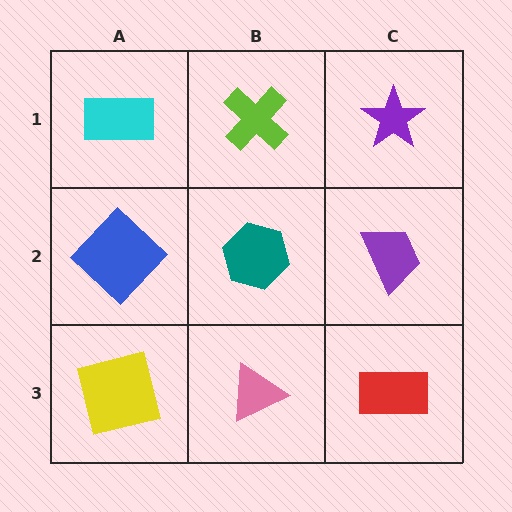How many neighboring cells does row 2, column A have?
3.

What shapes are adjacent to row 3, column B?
A teal hexagon (row 2, column B), a yellow square (row 3, column A), a red rectangle (row 3, column C).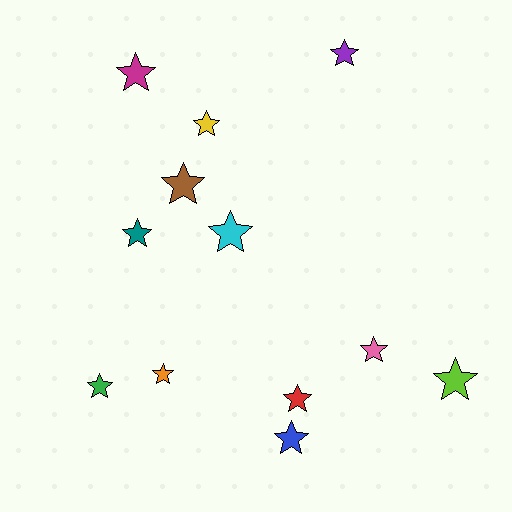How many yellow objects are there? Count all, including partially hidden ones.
There is 1 yellow object.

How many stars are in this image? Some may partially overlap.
There are 12 stars.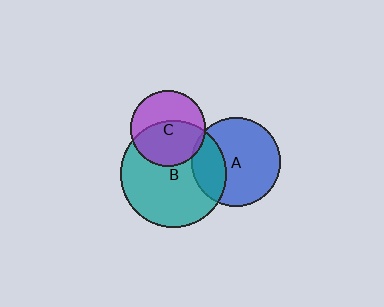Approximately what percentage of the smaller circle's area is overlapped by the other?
Approximately 30%.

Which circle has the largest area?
Circle B (teal).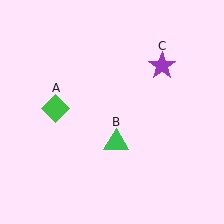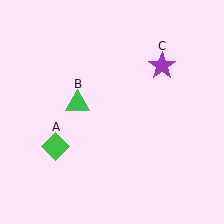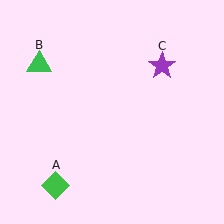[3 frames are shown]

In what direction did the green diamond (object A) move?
The green diamond (object A) moved down.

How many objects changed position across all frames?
2 objects changed position: green diamond (object A), green triangle (object B).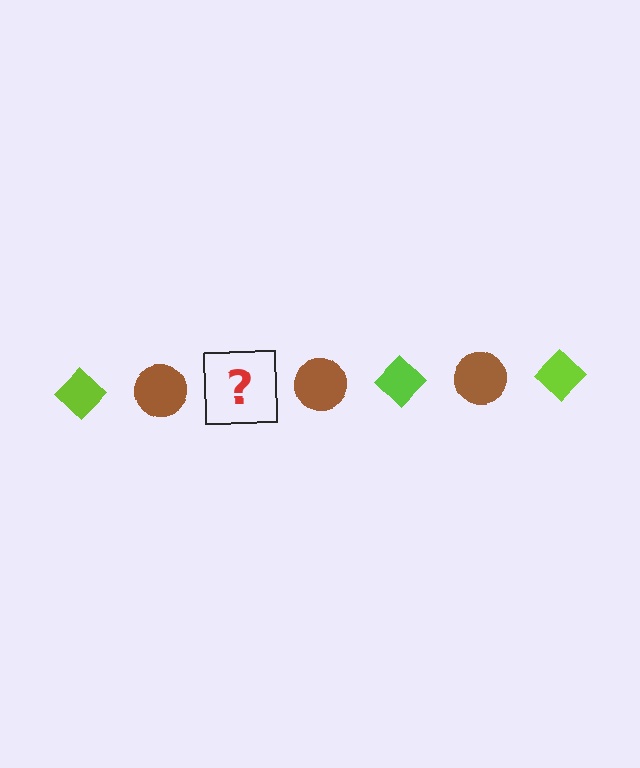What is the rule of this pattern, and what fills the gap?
The rule is that the pattern alternates between lime diamond and brown circle. The gap should be filled with a lime diamond.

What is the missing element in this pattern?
The missing element is a lime diamond.